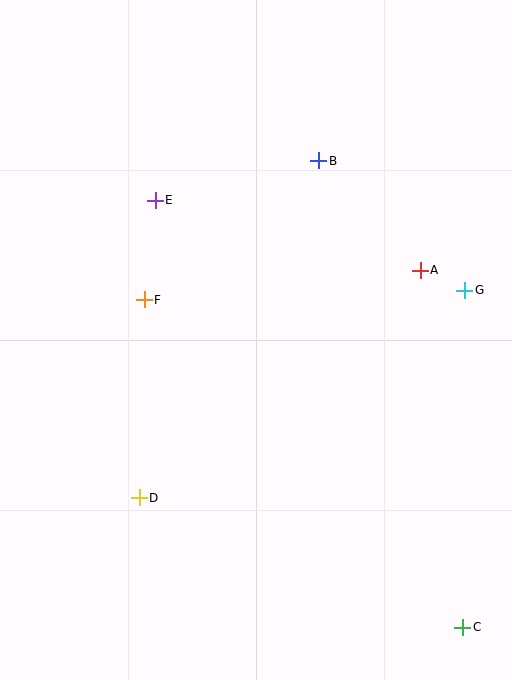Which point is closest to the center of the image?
Point F at (144, 300) is closest to the center.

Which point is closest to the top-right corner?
Point B is closest to the top-right corner.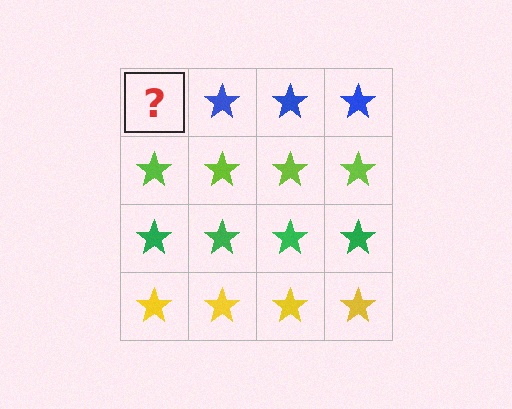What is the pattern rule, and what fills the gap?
The rule is that each row has a consistent color. The gap should be filled with a blue star.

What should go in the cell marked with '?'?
The missing cell should contain a blue star.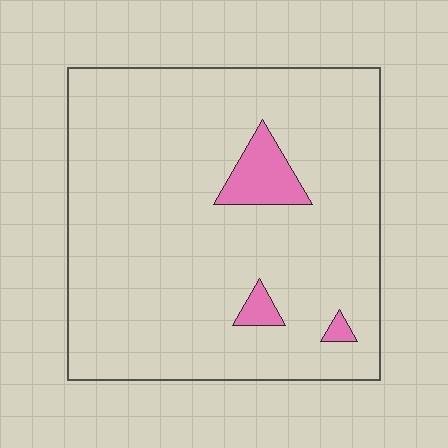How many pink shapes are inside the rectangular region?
3.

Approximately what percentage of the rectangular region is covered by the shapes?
Approximately 5%.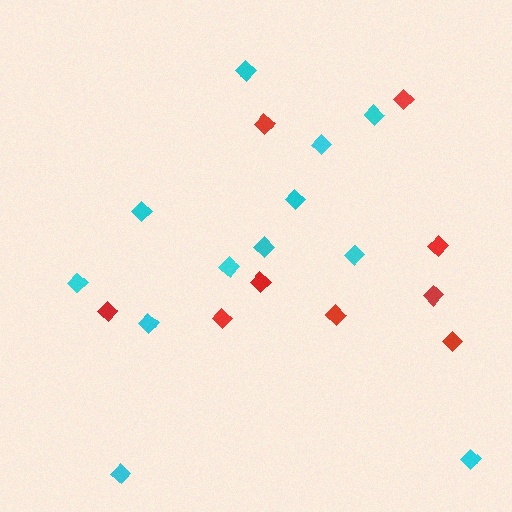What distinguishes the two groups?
There are 2 groups: one group of red diamonds (9) and one group of cyan diamonds (12).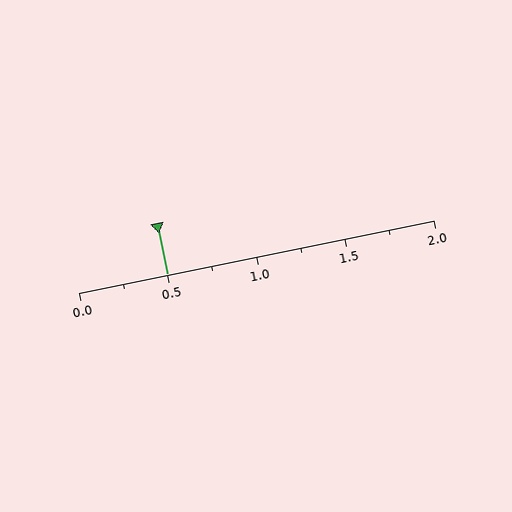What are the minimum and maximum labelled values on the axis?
The axis runs from 0.0 to 2.0.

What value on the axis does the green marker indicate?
The marker indicates approximately 0.5.